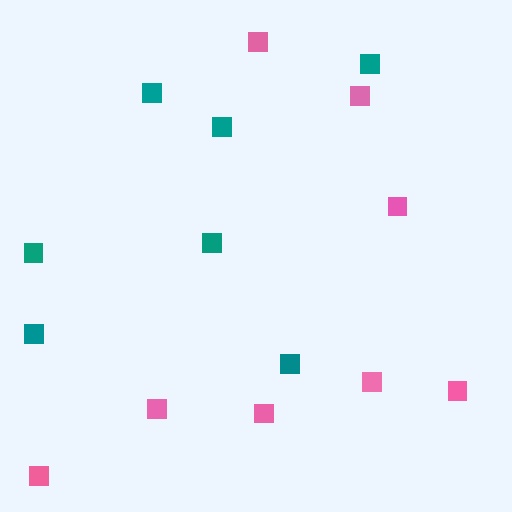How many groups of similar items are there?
There are 2 groups: one group of teal squares (7) and one group of pink squares (8).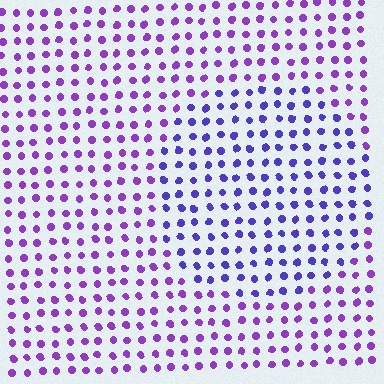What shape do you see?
I see a circle.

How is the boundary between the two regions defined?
The boundary is defined purely by a slight shift in hue (about 31 degrees). Spacing, size, and orientation are identical on both sides.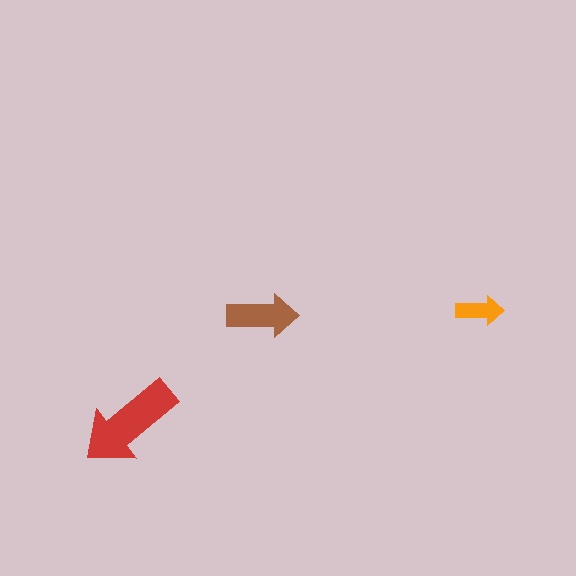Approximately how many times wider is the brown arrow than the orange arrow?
About 1.5 times wider.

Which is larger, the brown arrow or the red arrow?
The red one.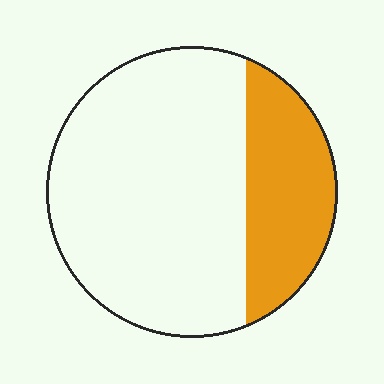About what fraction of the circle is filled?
About one quarter (1/4).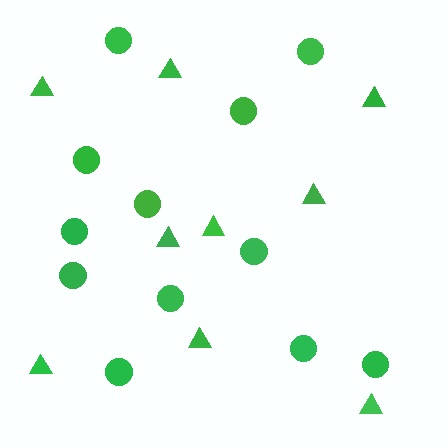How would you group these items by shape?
There are 2 groups: one group of circles (12) and one group of triangles (9).